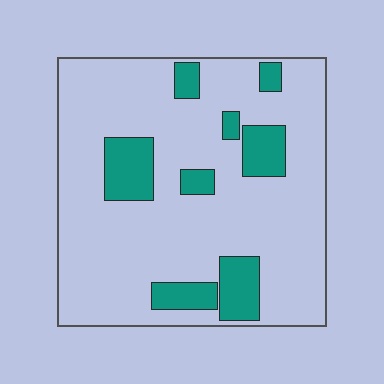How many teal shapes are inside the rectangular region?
8.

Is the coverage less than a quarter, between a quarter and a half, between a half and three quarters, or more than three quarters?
Less than a quarter.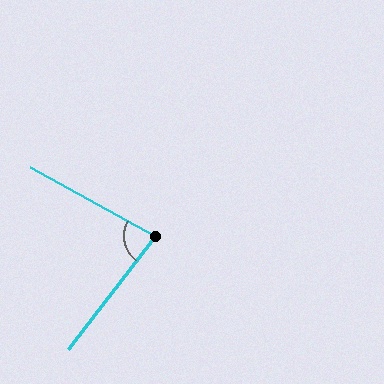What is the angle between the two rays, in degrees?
Approximately 81 degrees.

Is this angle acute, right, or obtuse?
It is acute.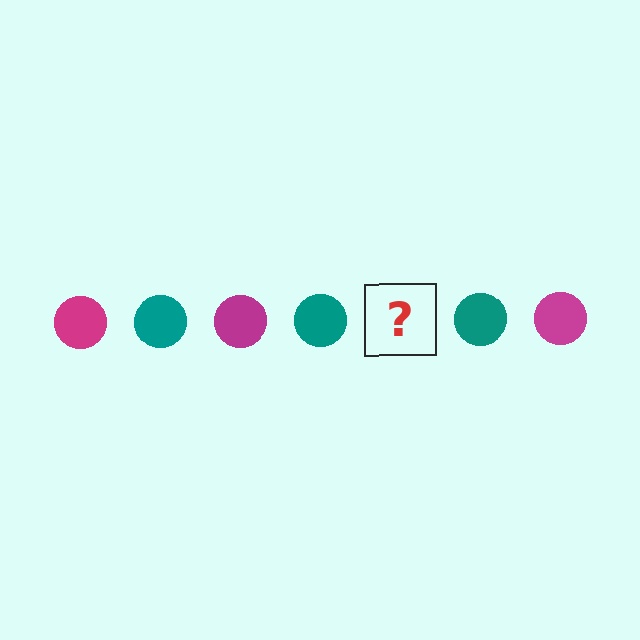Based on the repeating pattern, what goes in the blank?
The blank should be a magenta circle.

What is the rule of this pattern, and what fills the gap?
The rule is that the pattern cycles through magenta, teal circles. The gap should be filled with a magenta circle.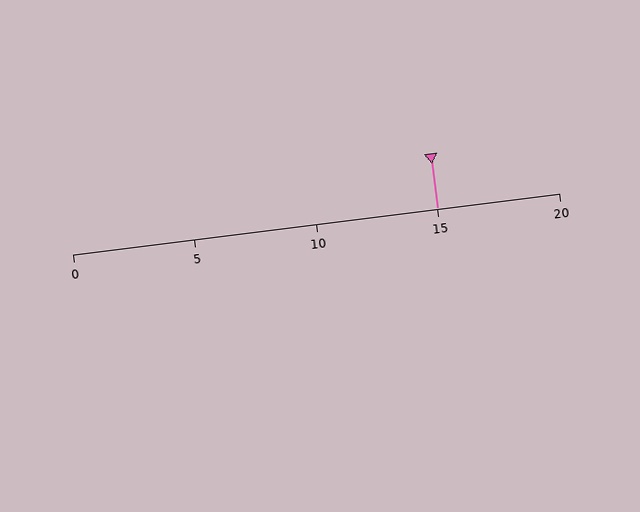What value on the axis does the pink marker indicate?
The marker indicates approximately 15.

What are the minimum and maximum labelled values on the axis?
The axis runs from 0 to 20.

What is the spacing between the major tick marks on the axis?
The major ticks are spaced 5 apart.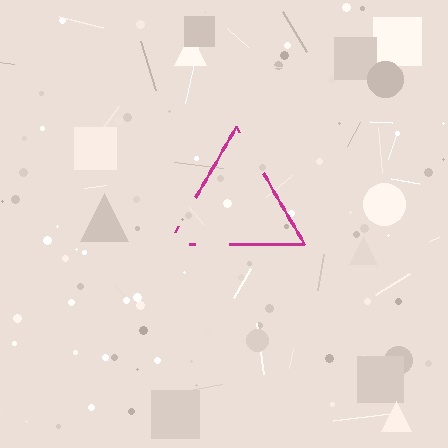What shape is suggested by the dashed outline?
The dashed outline suggests a triangle.